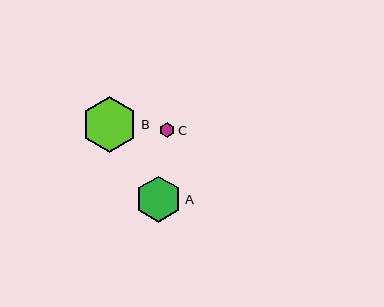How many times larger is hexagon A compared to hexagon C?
Hexagon A is approximately 3.0 times the size of hexagon C.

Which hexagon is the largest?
Hexagon B is the largest with a size of approximately 56 pixels.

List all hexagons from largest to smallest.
From largest to smallest: B, A, C.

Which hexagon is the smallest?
Hexagon C is the smallest with a size of approximately 16 pixels.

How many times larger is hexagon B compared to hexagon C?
Hexagon B is approximately 3.6 times the size of hexagon C.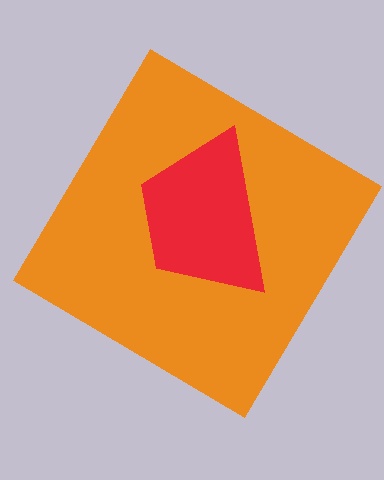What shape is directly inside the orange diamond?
The red trapezoid.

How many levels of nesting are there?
2.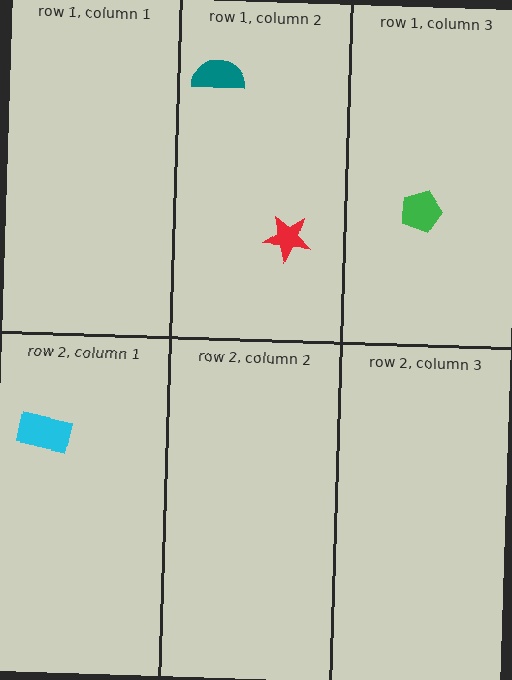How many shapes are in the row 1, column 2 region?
2.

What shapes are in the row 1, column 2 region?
The teal semicircle, the red star.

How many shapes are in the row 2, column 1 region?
1.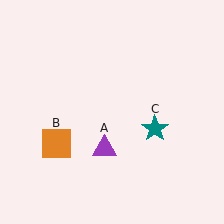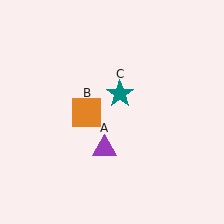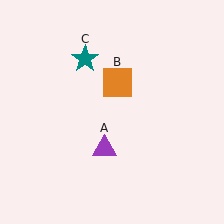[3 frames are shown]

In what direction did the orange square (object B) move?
The orange square (object B) moved up and to the right.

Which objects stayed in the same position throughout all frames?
Purple triangle (object A) remained stationary.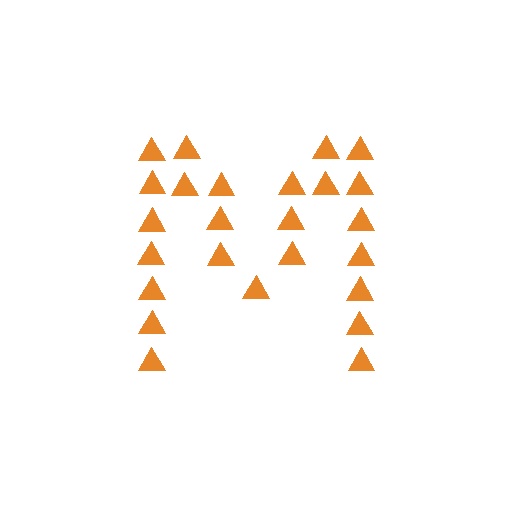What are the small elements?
The small elements are triangles.